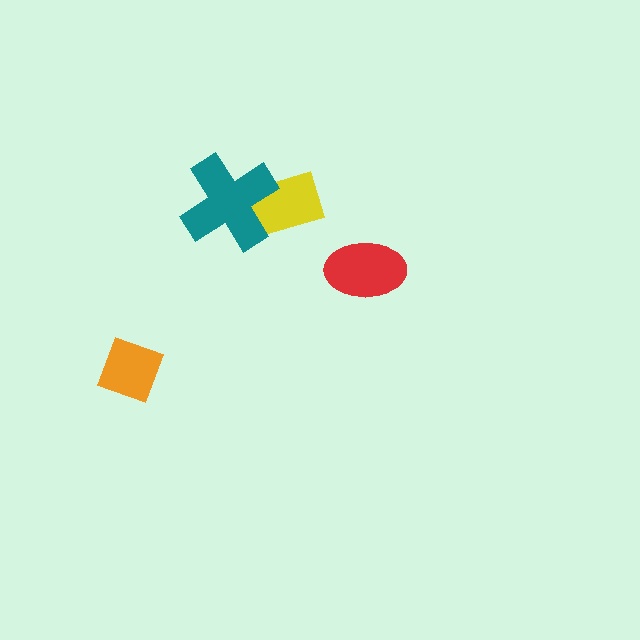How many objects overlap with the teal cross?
1 object overlaps with the teal cross.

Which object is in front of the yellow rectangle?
The teal cross is in front of the yellow rectangle.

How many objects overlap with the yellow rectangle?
1 object overlaps with the yellow rectangle.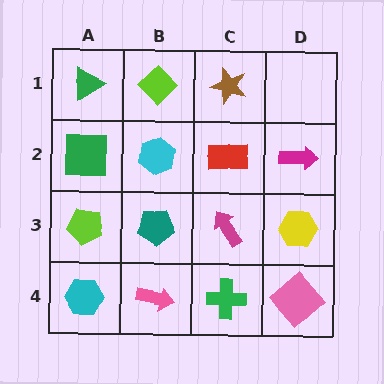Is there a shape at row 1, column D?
No, that cell is empty.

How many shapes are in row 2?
4 shapes.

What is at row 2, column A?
A green square.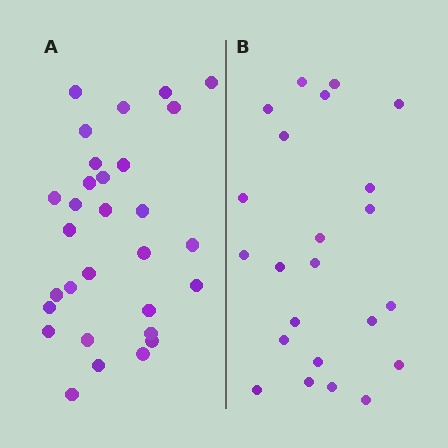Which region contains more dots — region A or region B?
Region A (the left region) has more dots.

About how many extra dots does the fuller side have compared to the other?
Region A has roughly 8 or so more dots than region B.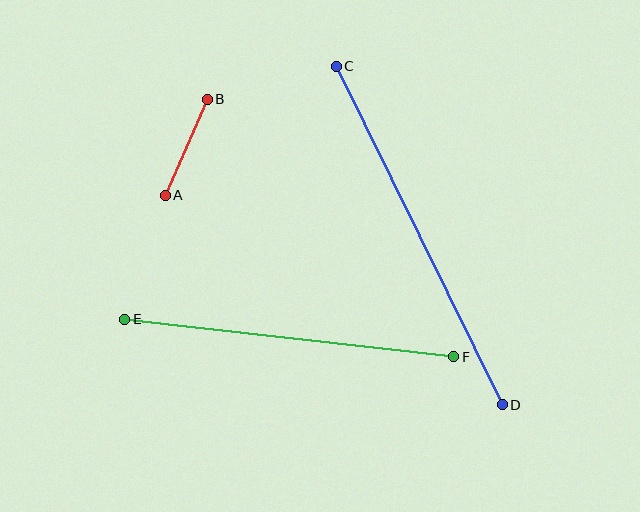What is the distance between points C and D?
The distance is approximately 377 pixels.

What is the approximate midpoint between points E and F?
The midpoint is at approximately (289, 338) pixels.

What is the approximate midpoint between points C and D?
The midpoint is at approximately (419, 235) pixels.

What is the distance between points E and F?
The distance is approximately 331 pixels.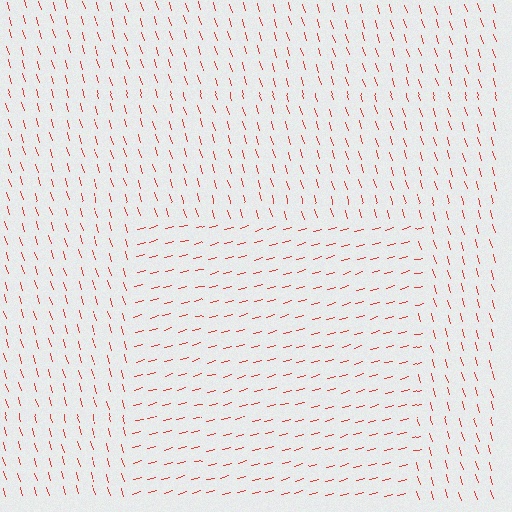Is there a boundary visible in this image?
Yes, there is a texture boundary formed by a change in line orientation.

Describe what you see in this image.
The image is filled with small red line segments. A rectangle region in the image has lines oriented differently from the surrounding lines, creating a visible texture boundary.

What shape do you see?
I see a rectangle.